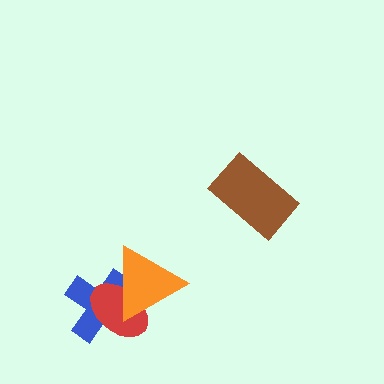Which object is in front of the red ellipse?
The orange triangle is in front of the red ellipse.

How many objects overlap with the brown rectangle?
0 objects overlap with the brown rectangle.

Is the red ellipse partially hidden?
Yes, it is partially covered by another shape.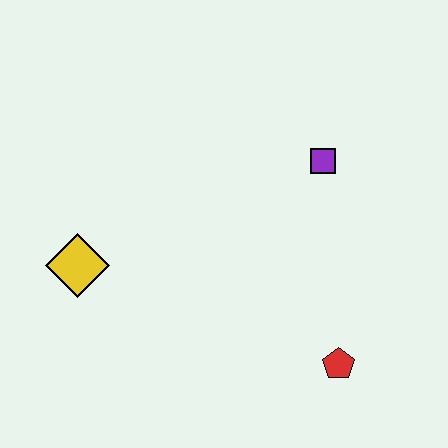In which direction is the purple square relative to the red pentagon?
The purple square is above the red pentagon.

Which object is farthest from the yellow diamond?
The red pentagon is farthest from the yellow diamond.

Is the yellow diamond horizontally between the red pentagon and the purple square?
No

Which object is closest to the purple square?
The red pentagon is closest to the purple square.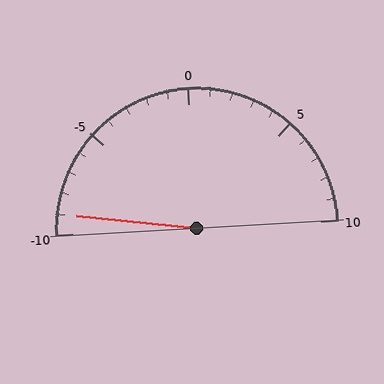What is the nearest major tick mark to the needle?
The nearest major tick mark is -10.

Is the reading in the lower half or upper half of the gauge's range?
The reading is in the lower half of the range (-10 to 10).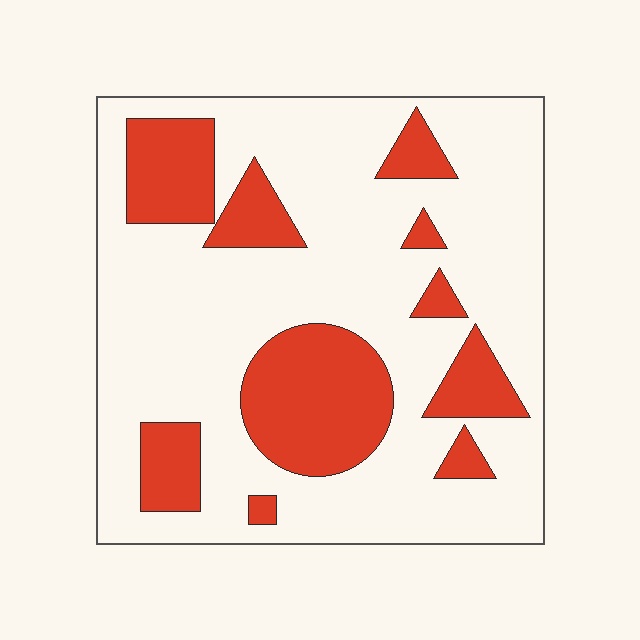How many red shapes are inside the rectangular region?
10.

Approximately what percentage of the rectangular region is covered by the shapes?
Approximately 25%.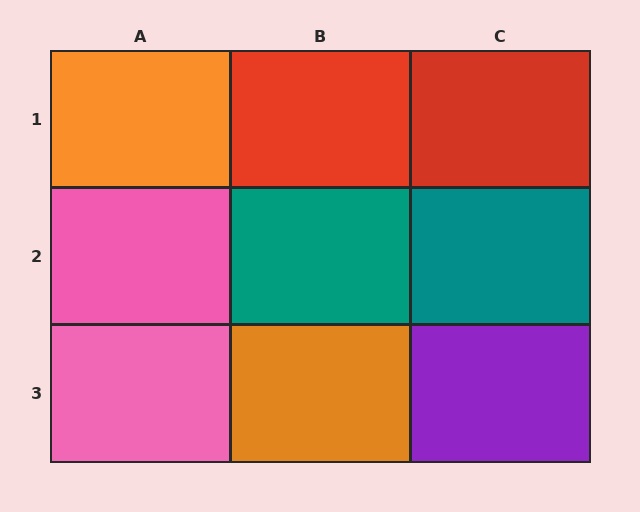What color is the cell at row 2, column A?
Pink.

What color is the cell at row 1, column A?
Orange.